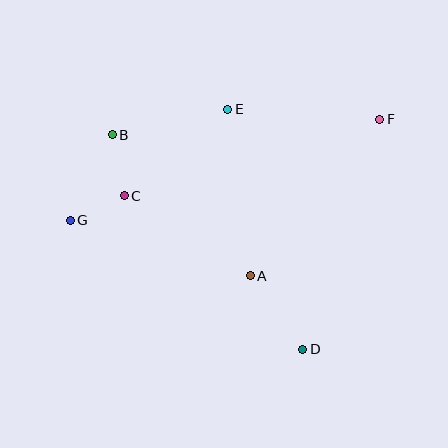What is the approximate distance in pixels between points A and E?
The distance between A and E is approximately 168 pixels.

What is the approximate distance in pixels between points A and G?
The distance between A and G is approximately 188 pixels.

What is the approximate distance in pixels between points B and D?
The distance between B and D is approximately 287 pixels.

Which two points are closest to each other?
Points C and G are closest to each other.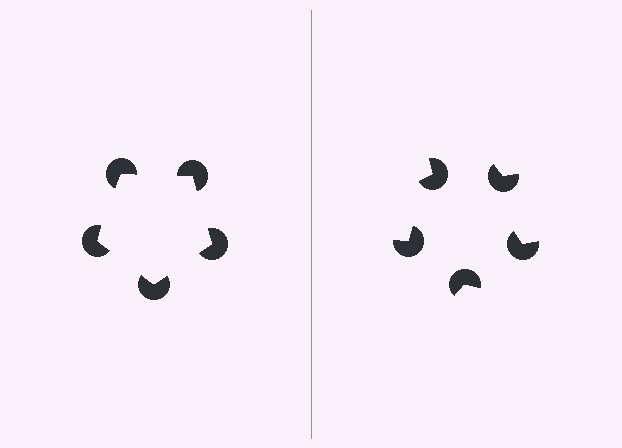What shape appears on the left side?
An illusory pentagon.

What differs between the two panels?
The pac-man discs are positioned identically on both sides; only the wedge orientations differ. On the left they align to a pentagon; on the right they are misaligned.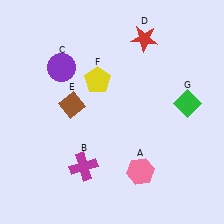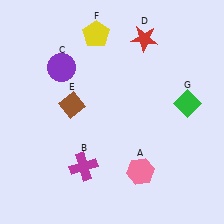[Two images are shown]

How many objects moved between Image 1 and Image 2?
1 object moved between the two images.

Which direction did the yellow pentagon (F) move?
The yellow pentagon (F) moved up.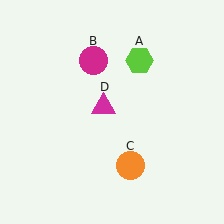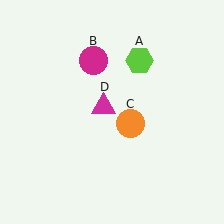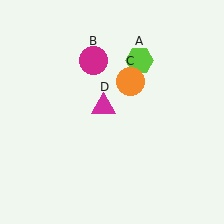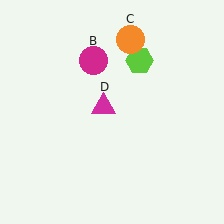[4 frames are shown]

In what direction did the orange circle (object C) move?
The orange circle (object C) moved up.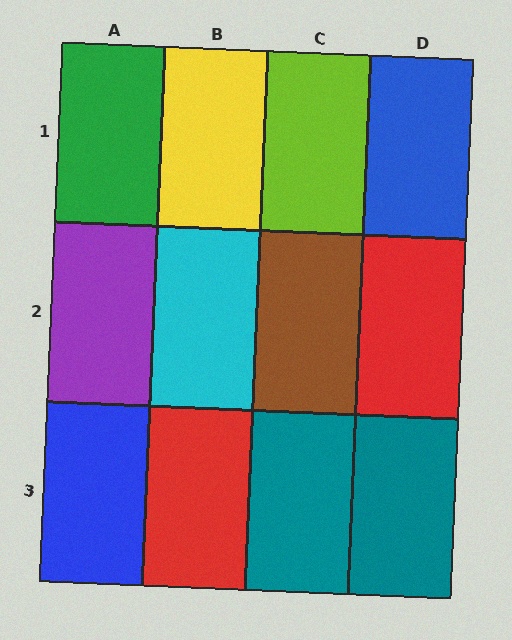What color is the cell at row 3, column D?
Teal.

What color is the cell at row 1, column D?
Blue.